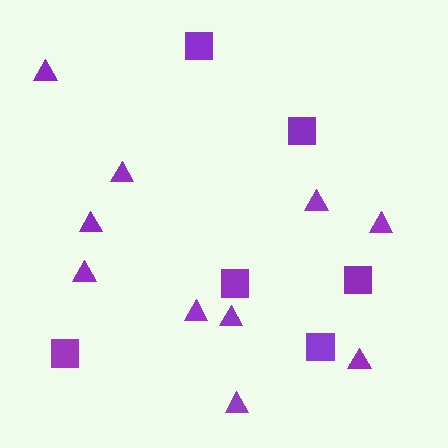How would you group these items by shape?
There are 2 groups: one group of squares (6) and one group of triangles (10).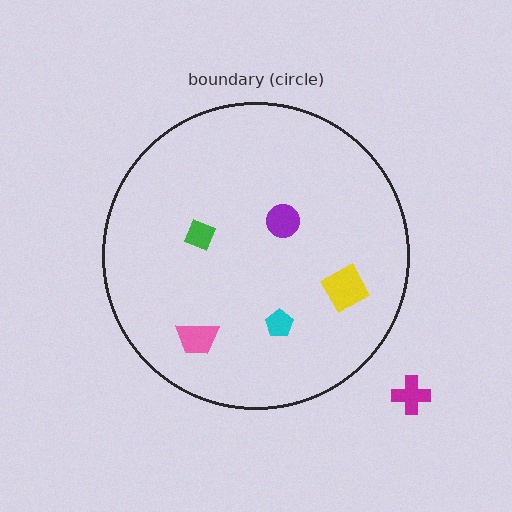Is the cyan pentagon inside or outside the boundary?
Inside.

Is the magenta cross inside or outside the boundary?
Outside.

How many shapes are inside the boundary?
5 inside, 1 outside.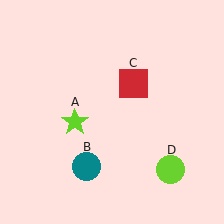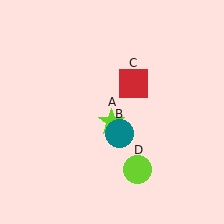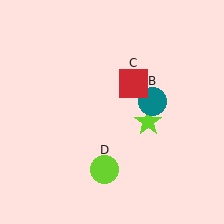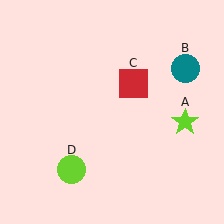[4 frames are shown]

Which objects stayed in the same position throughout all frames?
Red square (object C) remained stationary.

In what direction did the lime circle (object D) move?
The lime circle (object D) moved left.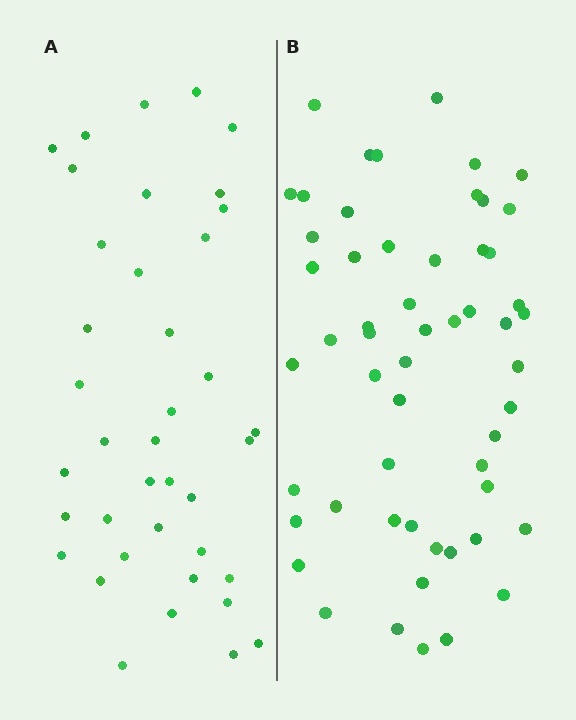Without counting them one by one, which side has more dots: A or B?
Region B (the right region) has more dots.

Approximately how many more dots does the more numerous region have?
Region B has approximately 15 more dots than region A.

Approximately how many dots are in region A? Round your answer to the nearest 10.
About 40 dots. (The exact count is 39, which rounds to 40.)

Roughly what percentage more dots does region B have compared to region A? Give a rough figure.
About 40% more.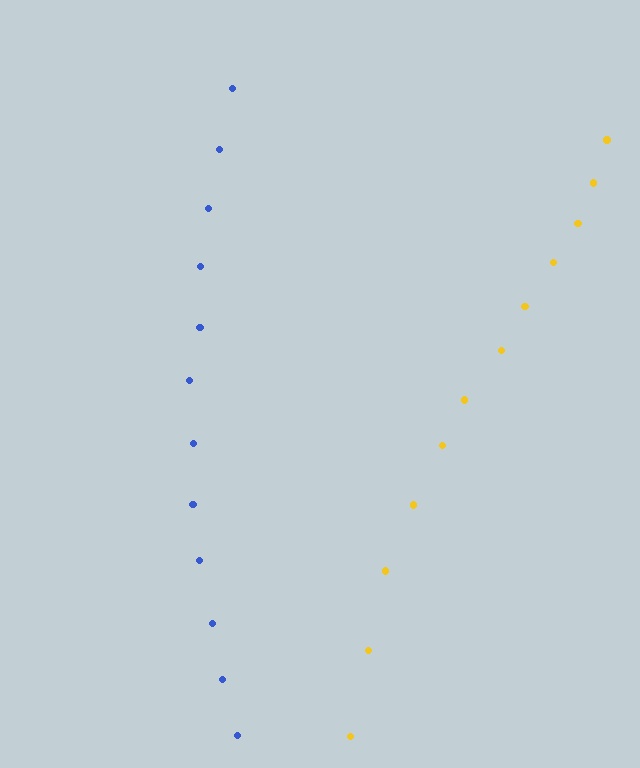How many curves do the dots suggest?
There are 2 distinct paths.